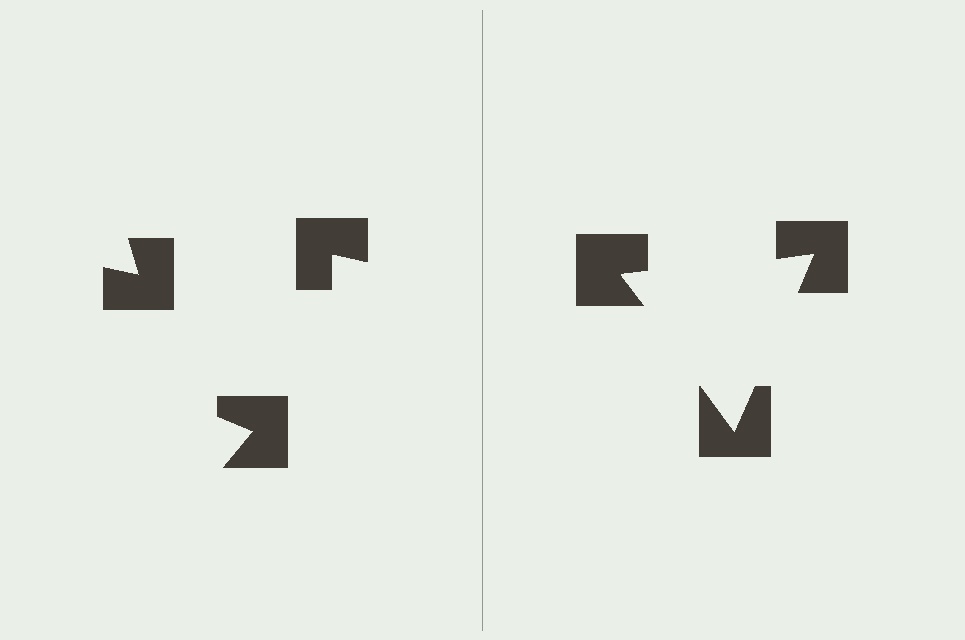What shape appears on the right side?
An illusory triangle.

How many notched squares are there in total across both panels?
6 — 3 on each side.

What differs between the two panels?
The notched squares are positioned identically on both sides; only the wedge orientations differ. On the right they align to a triangle; on the left they are misaligned.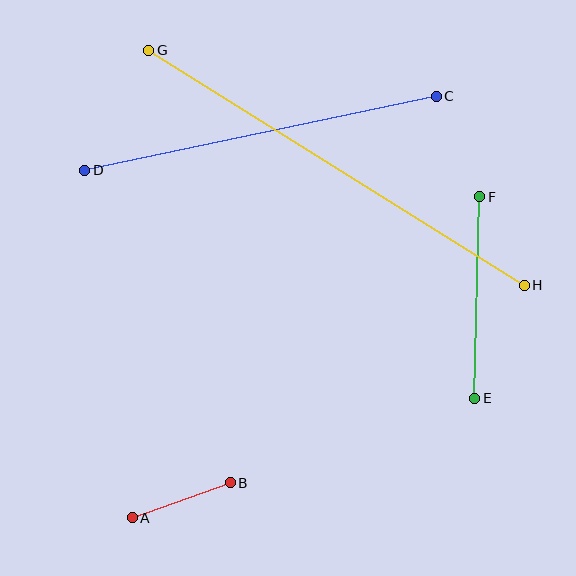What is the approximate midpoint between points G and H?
The midpoint is at approximately (336, 168) pixels.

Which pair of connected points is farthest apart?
Points G and H are farthest apart.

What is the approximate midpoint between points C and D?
The midpoint is at approximately (261, 133) pixels.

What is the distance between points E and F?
The distance is approximately 202 pixels.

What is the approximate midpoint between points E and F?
The midpoint is at approximately (477, 297) pixels.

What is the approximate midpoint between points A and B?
The midpoint is at approximately (181, 500) pixels.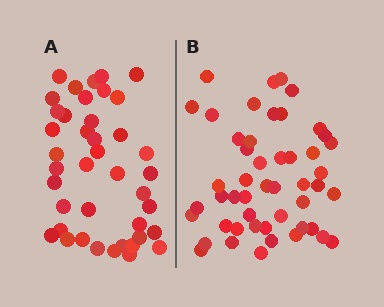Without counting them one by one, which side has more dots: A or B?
Region B (the right region) has more dots.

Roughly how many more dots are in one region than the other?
Region B has roughly 8 or so more dots than region A.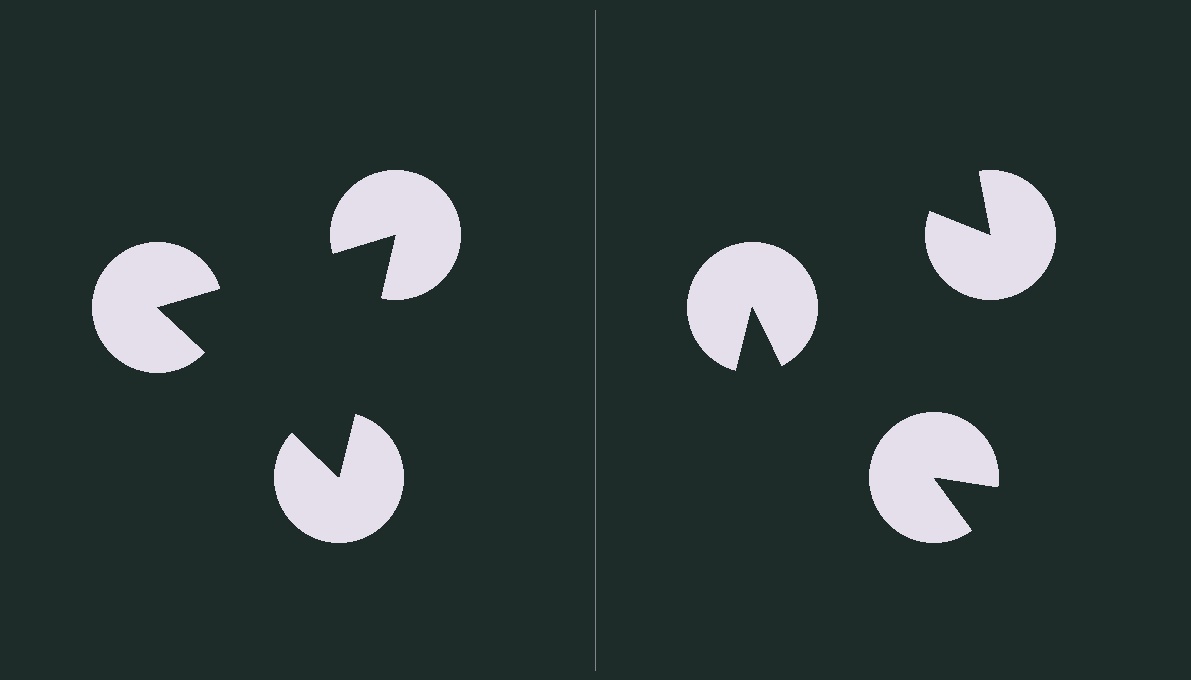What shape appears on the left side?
An illusory triangle.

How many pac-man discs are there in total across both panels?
6 — 3 on each side.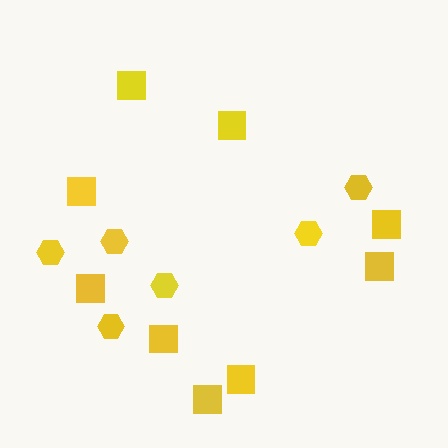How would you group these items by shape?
There are 2 groups: one group of squares (9) and one group of hexagons (6).